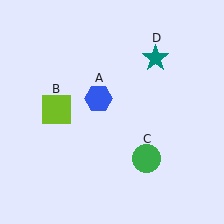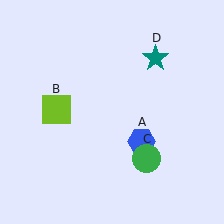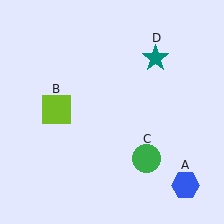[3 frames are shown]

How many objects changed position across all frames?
1 object changed position: blue hexagon (object A).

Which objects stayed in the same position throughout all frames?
Lime square (object B) and green circle (object C) and teal star (object D) remained stationary.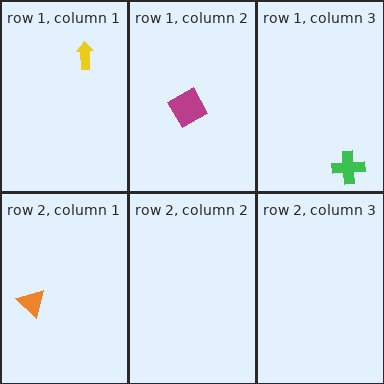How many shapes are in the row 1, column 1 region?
1.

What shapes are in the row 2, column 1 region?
The orange triangle.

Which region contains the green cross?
The row 1, column 3 region.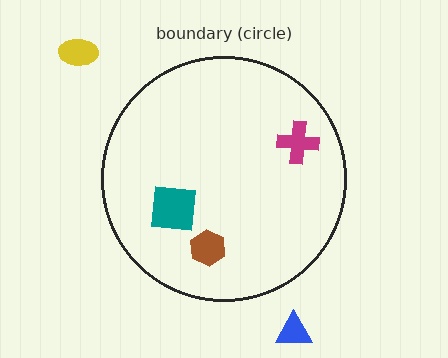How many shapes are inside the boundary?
3 inside, 2 outside.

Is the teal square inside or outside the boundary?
Inside.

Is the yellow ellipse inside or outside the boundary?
Outside.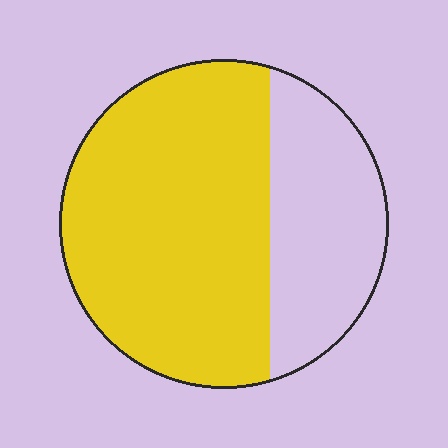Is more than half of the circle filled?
Yes.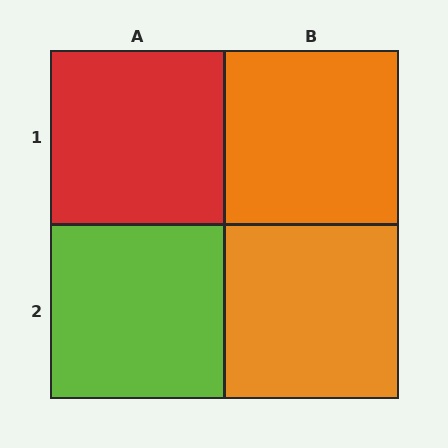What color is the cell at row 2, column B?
Orange.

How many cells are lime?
1 cell is lime.